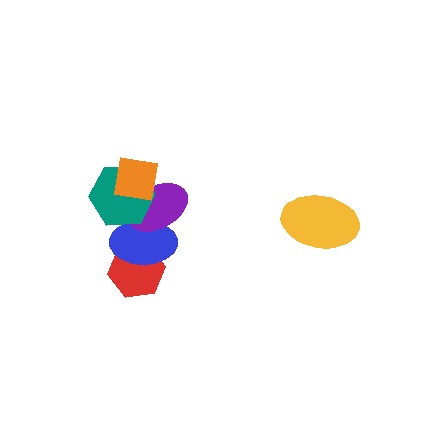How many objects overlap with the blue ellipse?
3 objects overlap with the blue ellipse.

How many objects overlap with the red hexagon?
1 object overlaps with the red hexagon.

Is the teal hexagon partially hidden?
Yes, it is partially covered by another shape.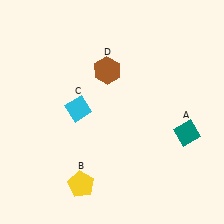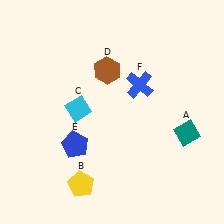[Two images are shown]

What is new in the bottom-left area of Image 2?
A blue pentagon (E) was added in the bottom-left area of Image 2.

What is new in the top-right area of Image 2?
A blue cross (F) was added in the top-right area of Image 2.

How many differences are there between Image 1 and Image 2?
There are 2 differences between the two images.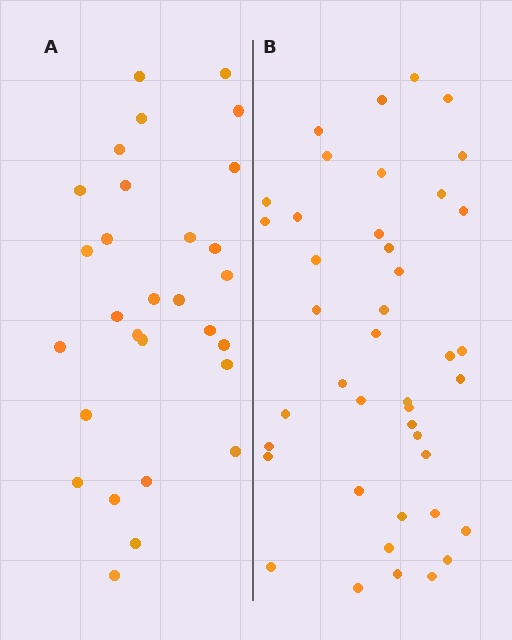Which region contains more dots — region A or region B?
Region B (the right region) has more dots.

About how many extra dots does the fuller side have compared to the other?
Region B has approximately 15 more dots than region A.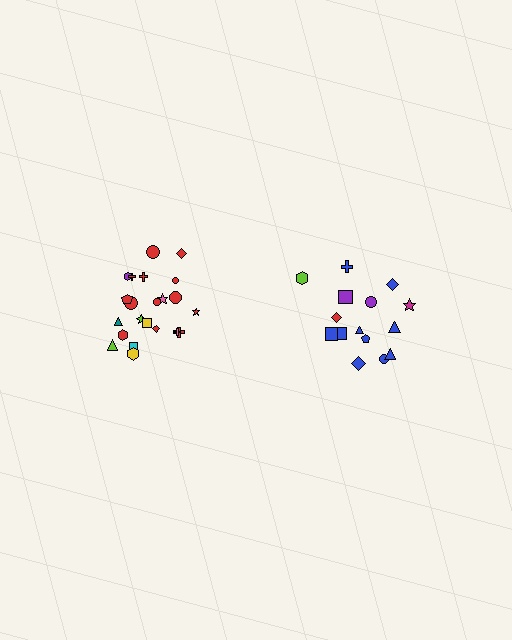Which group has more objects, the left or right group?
The left group.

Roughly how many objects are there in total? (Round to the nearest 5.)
Roughly 35 objects in total.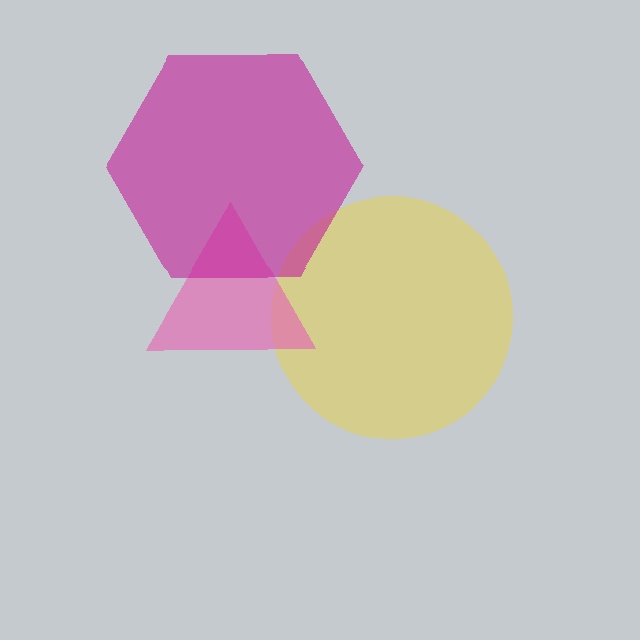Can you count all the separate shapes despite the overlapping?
Yes, there are 3 separate shapes.